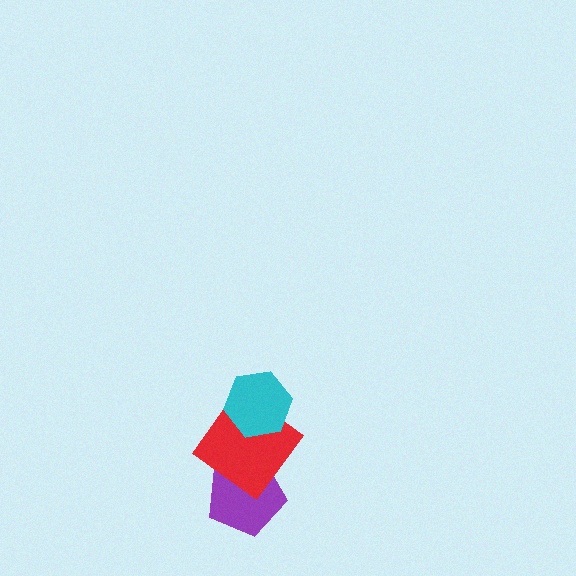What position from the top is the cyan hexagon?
The cyan hexagon is 1st from the top.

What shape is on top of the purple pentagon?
The red diamond is on top of the purple pentagon.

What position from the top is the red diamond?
The red diamond is 2nd from the top.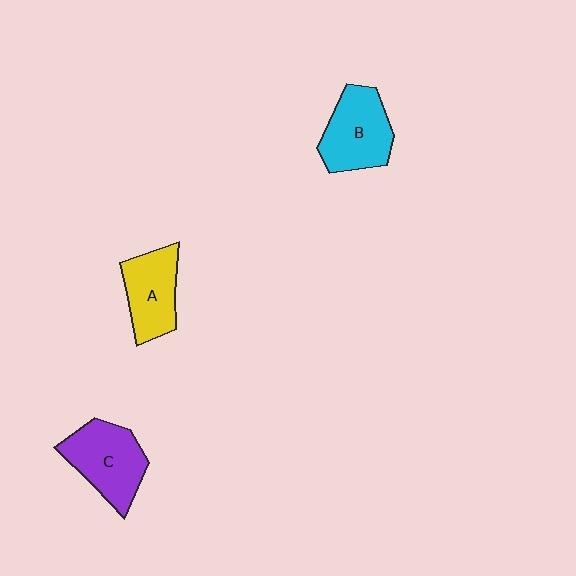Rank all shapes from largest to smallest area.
From largest to smallest: C (purple), B (cyan), A (yellow).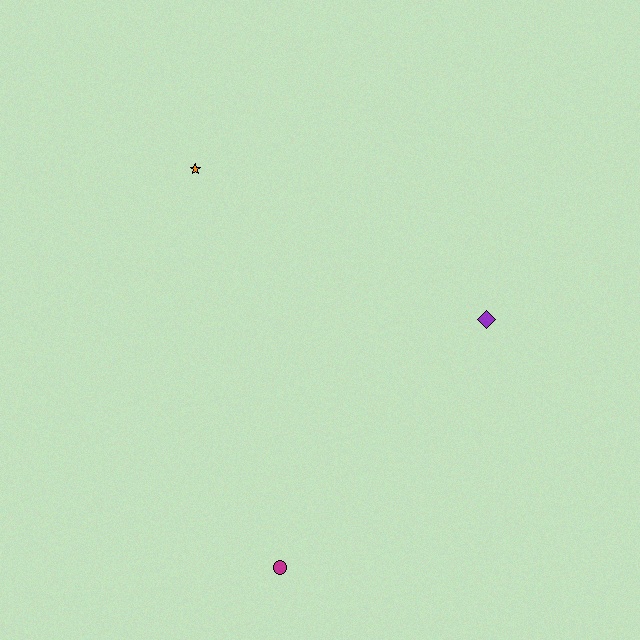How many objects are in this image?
There are 3 objects.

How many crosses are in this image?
There are no crosses.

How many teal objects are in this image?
There are no teal objects.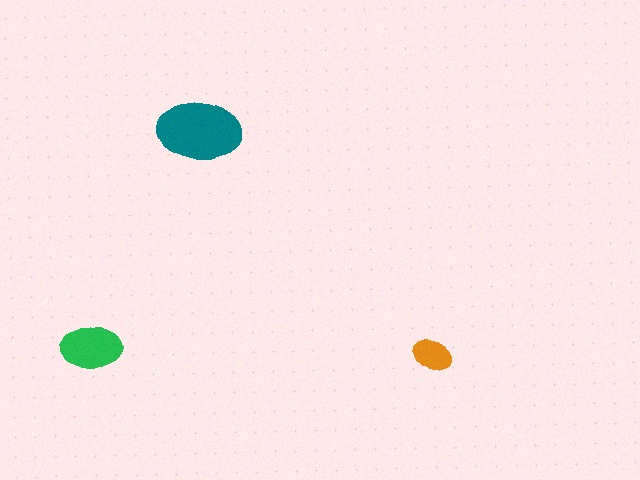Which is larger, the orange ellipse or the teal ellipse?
The teal one.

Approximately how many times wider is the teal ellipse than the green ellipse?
About 1.5 times wider.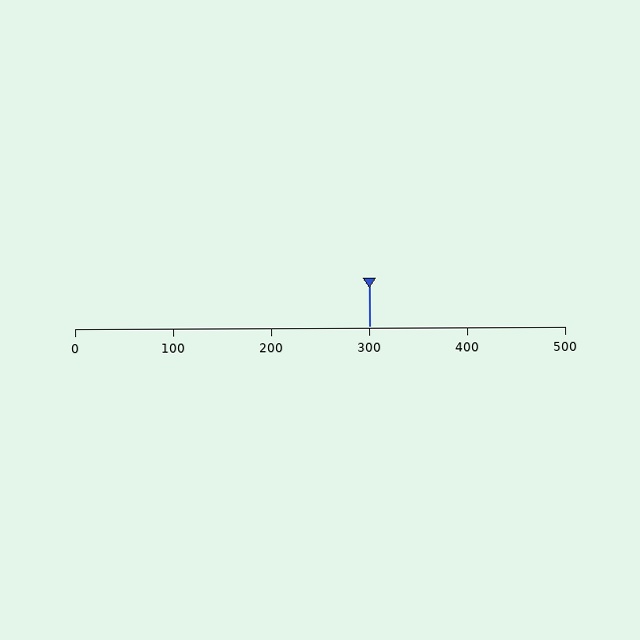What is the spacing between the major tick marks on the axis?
The major ticks are spaced 100 apart.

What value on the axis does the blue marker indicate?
The marker indicates approximately 300.